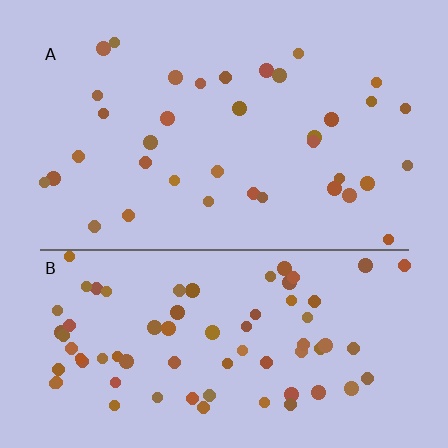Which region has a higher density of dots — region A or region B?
B (the bottom).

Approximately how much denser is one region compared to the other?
Approximately 2.0× — region B over region A.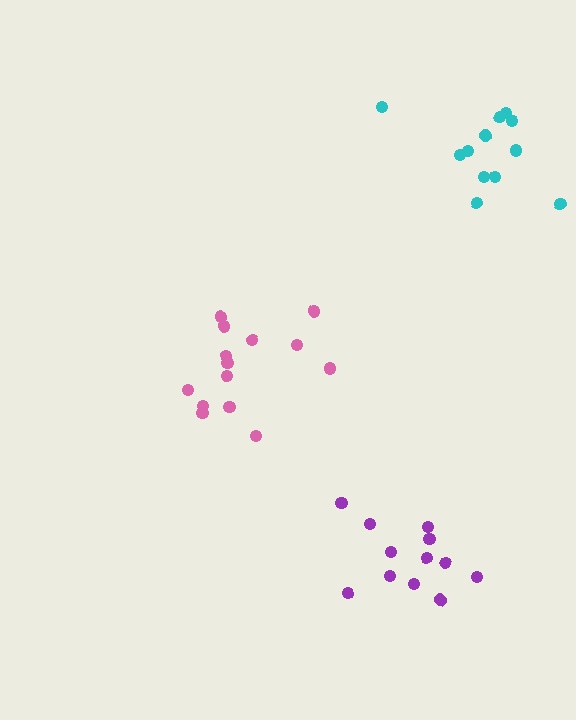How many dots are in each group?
Group 1: 12 dots, Group 2: 14 dots, Group 3: 12 dots (38 total).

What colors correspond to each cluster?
The clusters are colored: purple, pink, cyan.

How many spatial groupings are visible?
There are 3 spatial groupings.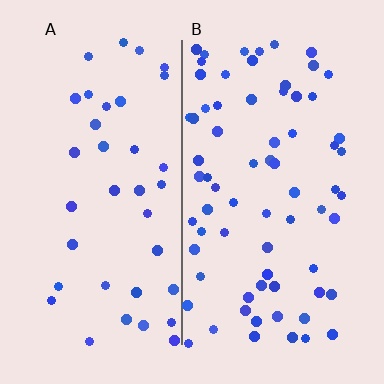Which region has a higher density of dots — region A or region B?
B (the right).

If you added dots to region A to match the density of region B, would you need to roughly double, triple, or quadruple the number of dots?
Approximately double.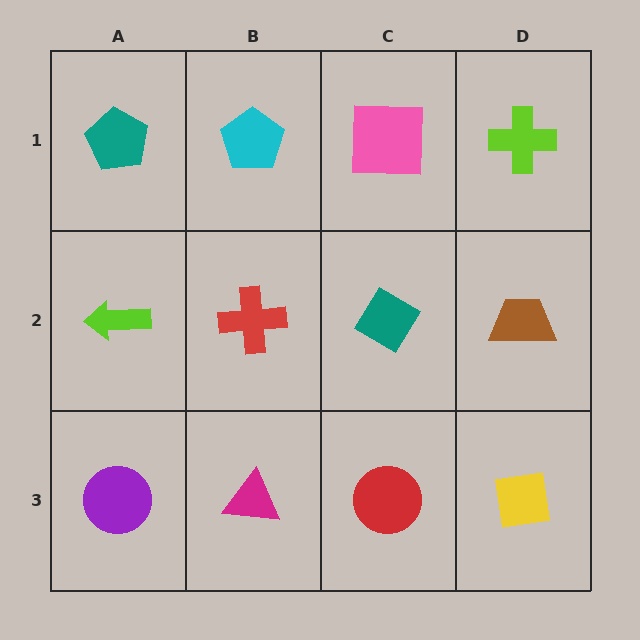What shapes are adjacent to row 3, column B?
A red cross (row 2, column B), a purple circle (row 3, column A), a red circle (row 3, column C).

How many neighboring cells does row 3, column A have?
2.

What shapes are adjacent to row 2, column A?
A teal pentagon (row 1, column A), a purple circle (row 3, column A), a red cross (row 2, column B).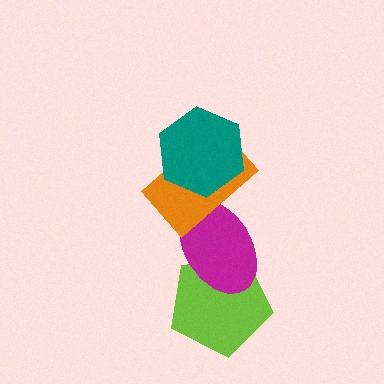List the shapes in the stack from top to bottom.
From top to bottom: the teal hexagon, the orange rectangle, the magenta ellipse, the lime pentagon.